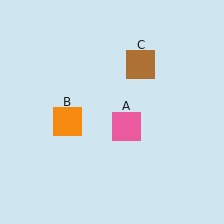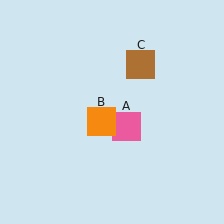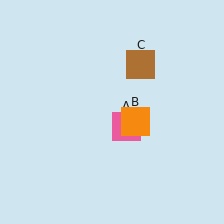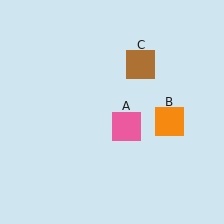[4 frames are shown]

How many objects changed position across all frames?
1 object changed position: orange square (object B).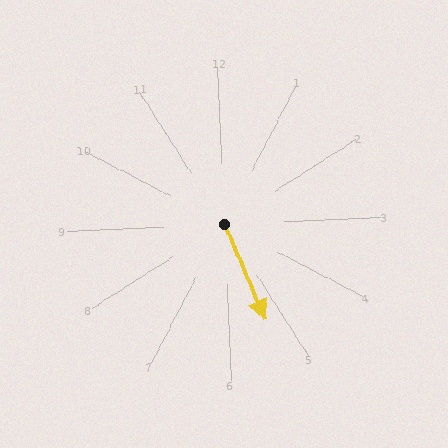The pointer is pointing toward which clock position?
Roughly 5 o'clock.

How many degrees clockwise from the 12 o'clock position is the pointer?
Approximately 159 degrees.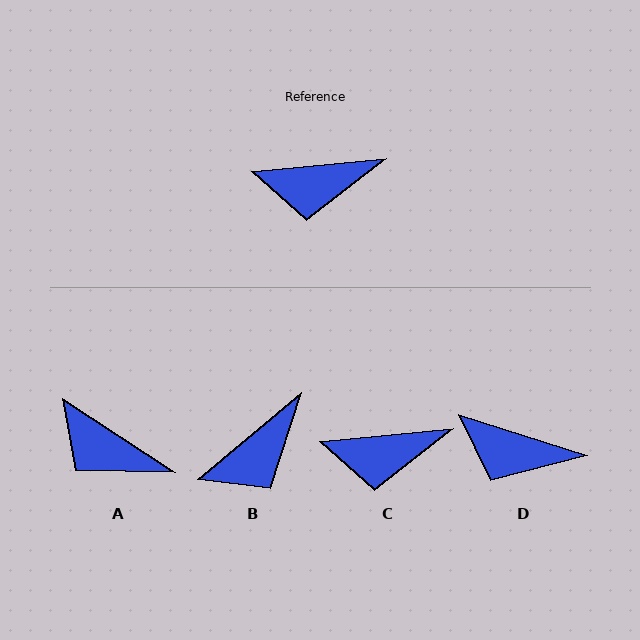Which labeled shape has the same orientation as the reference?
C.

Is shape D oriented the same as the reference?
No, it is off by about 23 degrees.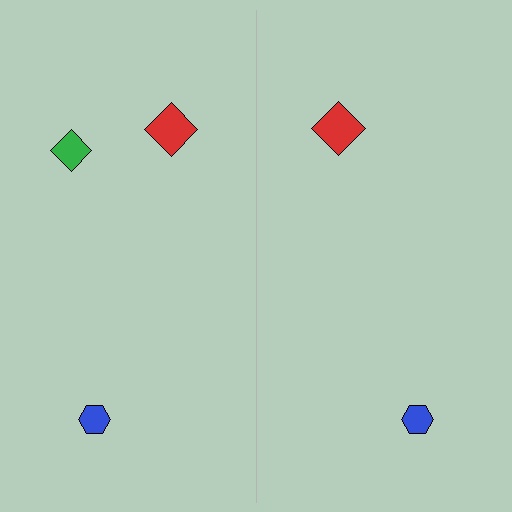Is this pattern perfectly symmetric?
No, the pattern is not perfectly symmetric. A green diamond is missing from the right side.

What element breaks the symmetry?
A green diamond is missing from the right side.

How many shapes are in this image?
There are 5 shapes in this image.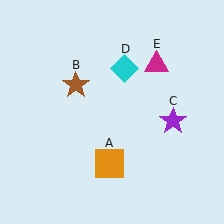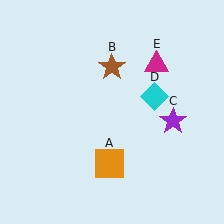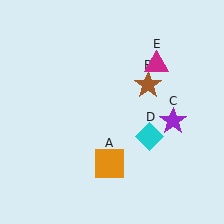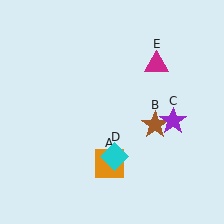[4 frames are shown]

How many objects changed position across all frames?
2 objects changed position: brown star (object B), cyan diamond (object D).